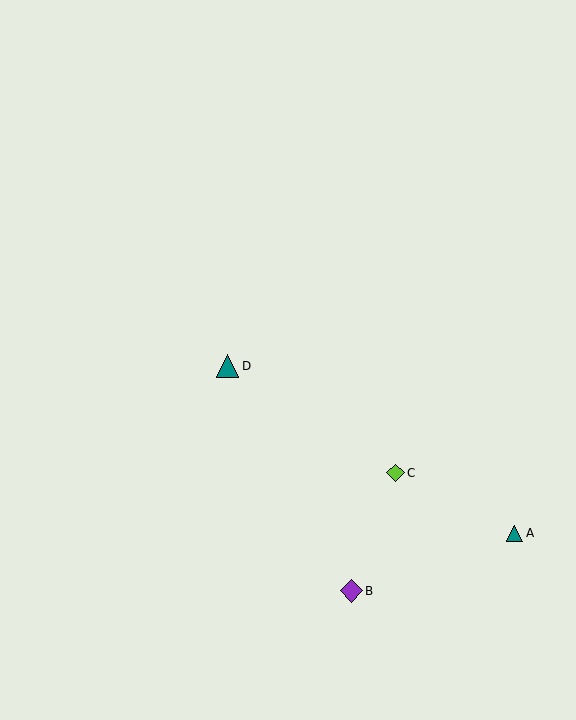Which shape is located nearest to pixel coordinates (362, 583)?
The purple diamond (labeled B) at (351, 591) is nearest to that location.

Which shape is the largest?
The teal triangle (labeled D) is the largest.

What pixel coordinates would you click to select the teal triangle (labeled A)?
Click at (515, 533) to select the teal triangle A.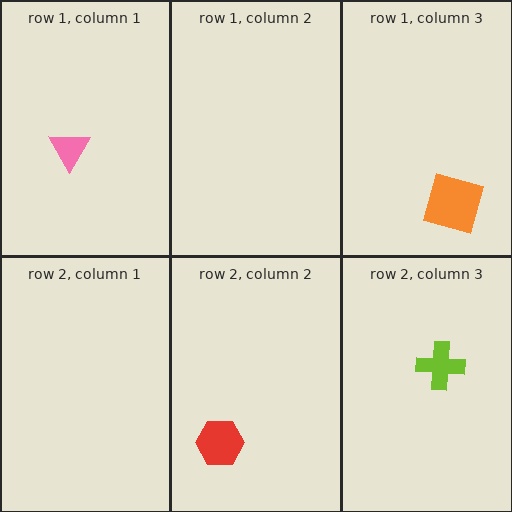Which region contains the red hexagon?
The row 2, column 2 region.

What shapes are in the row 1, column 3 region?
The orange square.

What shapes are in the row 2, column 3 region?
The lime cross.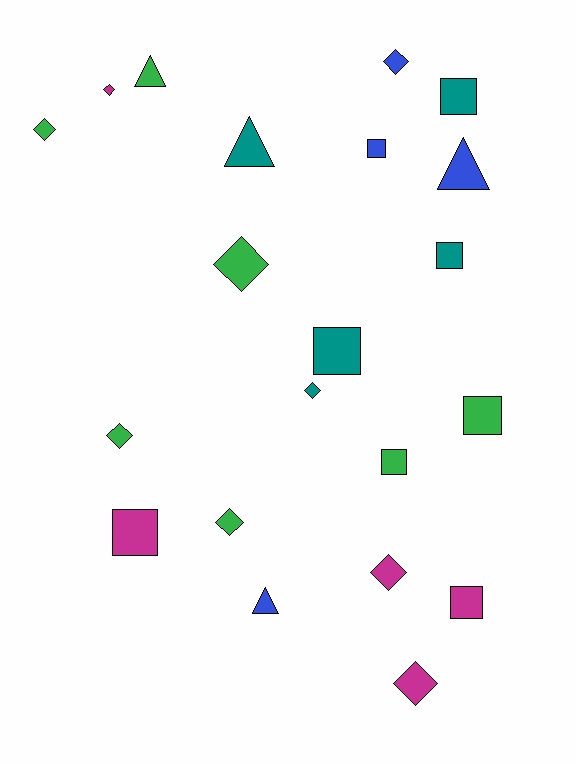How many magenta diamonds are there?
There are 3 magenta diamonds.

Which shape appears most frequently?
Diamond, with 9 objects.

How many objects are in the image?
There are 21 objects.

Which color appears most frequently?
Green, with 7 objects.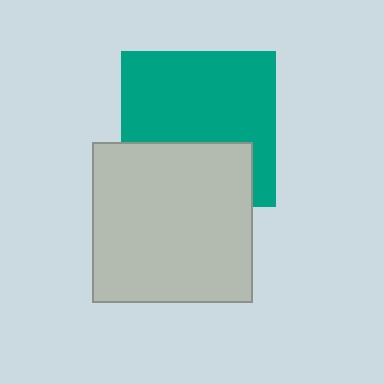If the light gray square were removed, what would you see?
You would see the complete teal square.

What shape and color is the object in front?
The object in front is a light gray square.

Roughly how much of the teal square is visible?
About half of it is visible (roughly 64%).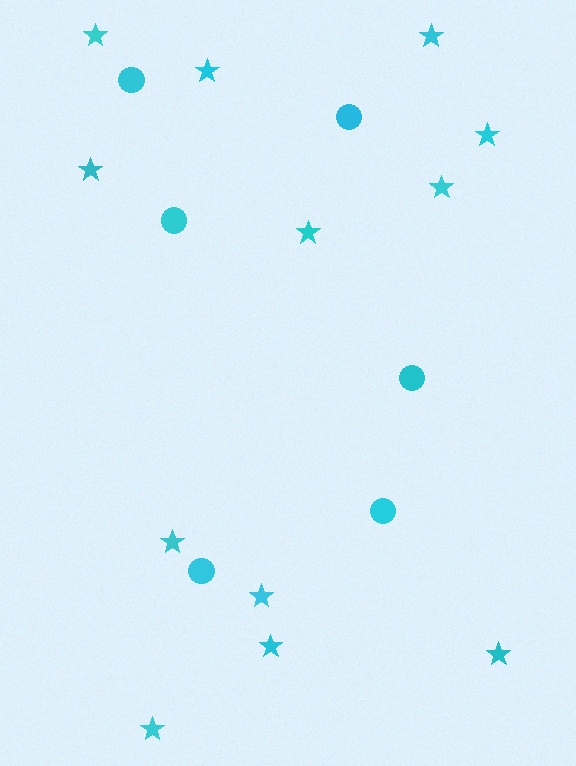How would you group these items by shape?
There are 2 groups: one group of stars (12) and one group of circles (6).